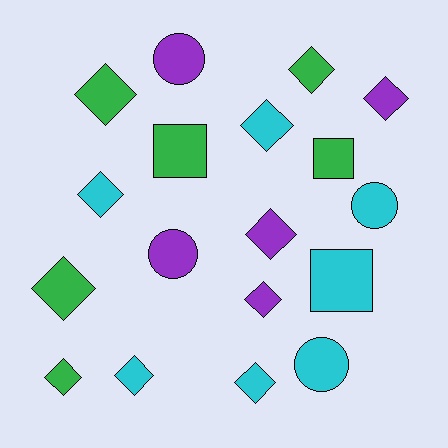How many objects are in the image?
There are 18 objects.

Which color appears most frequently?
Cyan, with 7 objects.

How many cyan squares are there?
There is 1 cyan square.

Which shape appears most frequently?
Diamond, with 11 objects.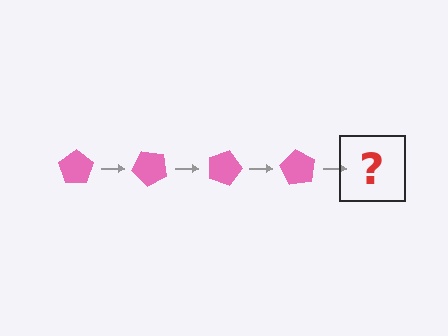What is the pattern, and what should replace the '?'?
The pattern is that the pentagon rotates 45 degrees each step. The '?' should be a pink pentagon rotated 180 degrees.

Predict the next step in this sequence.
The next step is a pink pentagon rotated 180 degrees.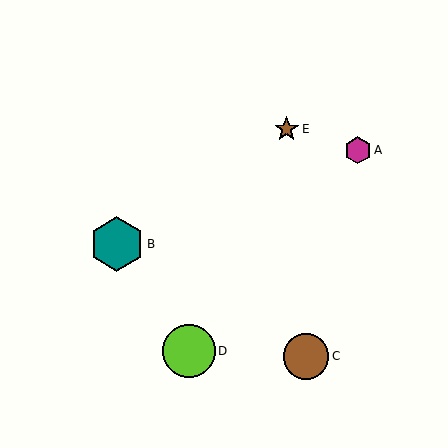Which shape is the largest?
The teal hexagon (labeled B) is the largest.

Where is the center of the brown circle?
The center of the brown circle is at (306, 356).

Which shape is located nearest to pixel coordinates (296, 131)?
The brown star (labeled E) at (287, 129) is nearest to that location.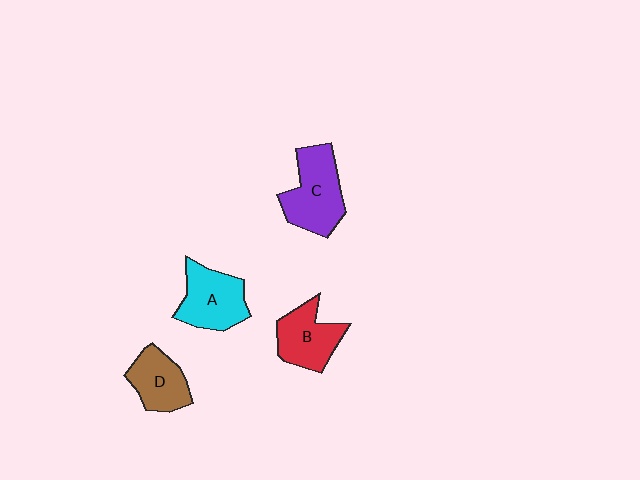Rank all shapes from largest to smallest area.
From largest to smallest: C (purple), A (cyan), B (red), D (brown).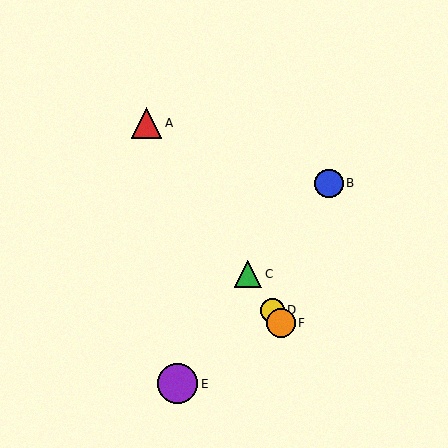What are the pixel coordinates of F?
Object F is at (281, 323).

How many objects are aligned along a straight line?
4 objects (A, C, D, F) are aligned along a straight line.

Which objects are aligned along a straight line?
Objects A, C, D, F are aligned along a straight line.